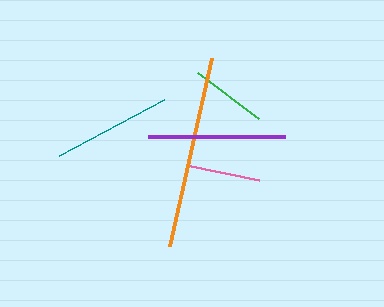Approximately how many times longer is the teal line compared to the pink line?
The teal line is approximately 1.6 times the length of the pink line.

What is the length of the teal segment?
The teal segment is approximately 119 pixels long.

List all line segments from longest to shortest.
From longest to shortest: orange, purple, teal, green, pink.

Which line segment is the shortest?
The pink line is the shortest at approximately 74 pixels.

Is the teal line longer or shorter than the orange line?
The orange line is longer than the teal line.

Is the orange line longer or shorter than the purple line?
The orange line is longer than the purple line.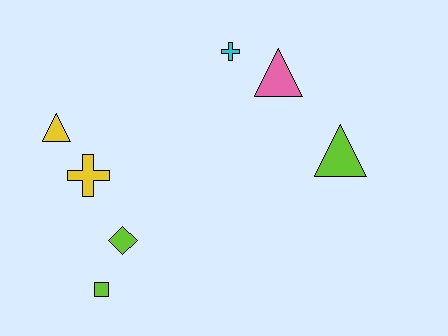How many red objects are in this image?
There are no red objects.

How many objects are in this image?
There are 7 objects.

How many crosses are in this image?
There are 2 crosses.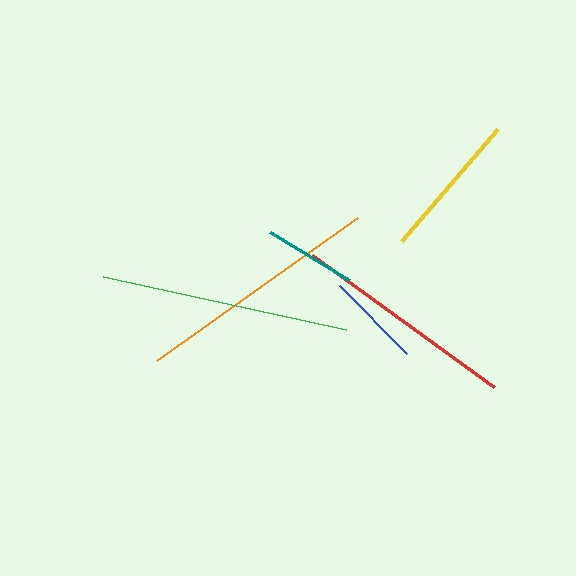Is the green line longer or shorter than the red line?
The green line is longer than the red line.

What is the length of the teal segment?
The teal segment is approximately 93 pixels long.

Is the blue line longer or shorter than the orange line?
The orange line is longer than the blue line.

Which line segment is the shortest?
The teal line is the shortest at approximately 93 pixels.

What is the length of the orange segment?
The orange segment is approximately 246 pixels long.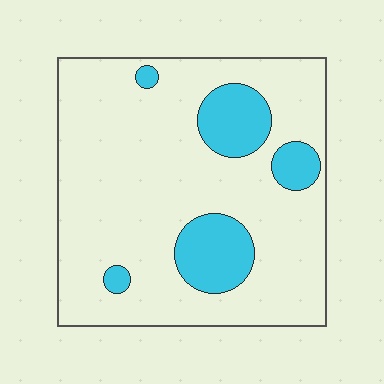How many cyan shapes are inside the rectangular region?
5.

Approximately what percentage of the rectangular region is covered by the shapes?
Approximately 15%.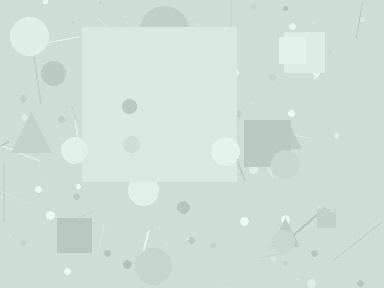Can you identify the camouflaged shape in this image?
The camouflaged shape is a square.